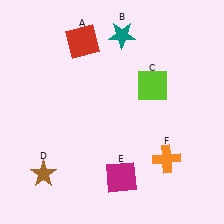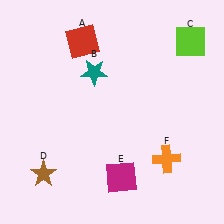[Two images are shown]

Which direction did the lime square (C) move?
The lime square (C) moved up.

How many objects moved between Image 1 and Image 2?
2 objects moved between the two images.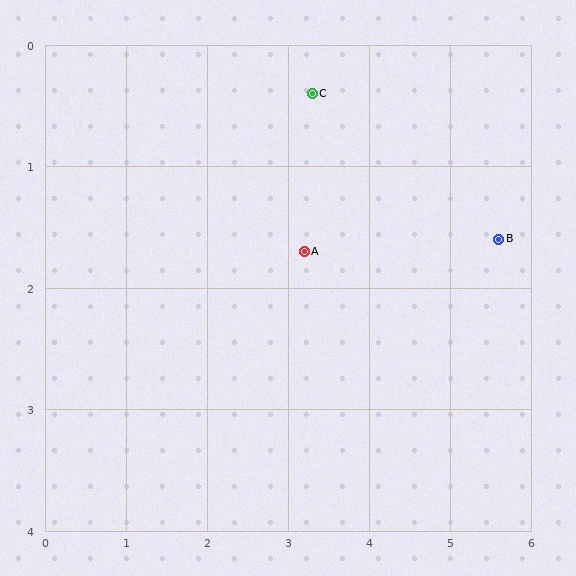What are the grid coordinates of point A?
Point A is at approximately (3.2, 1.7).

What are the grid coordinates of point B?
Point B is at approximately (5.6, 1.6).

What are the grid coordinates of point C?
Point C is at approximately (3.3, 0.4).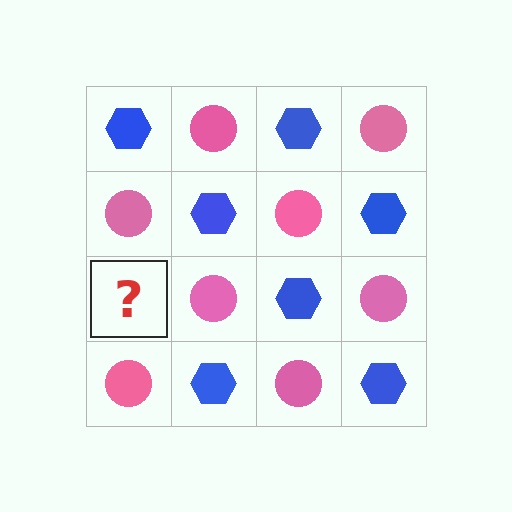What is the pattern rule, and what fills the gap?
The rule is that it alternates blue hexagon and pink circle in a checkerboard pattern. The gap should be filled with a blue hexagon.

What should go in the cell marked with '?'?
The missing cell should contain a blue hexagon.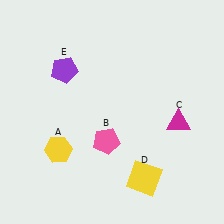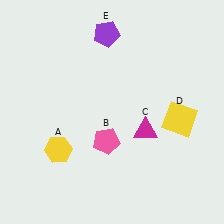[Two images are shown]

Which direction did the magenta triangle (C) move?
The magenta triangle (C) moved left.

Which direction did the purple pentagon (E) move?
The purple pentagon (E) moved right.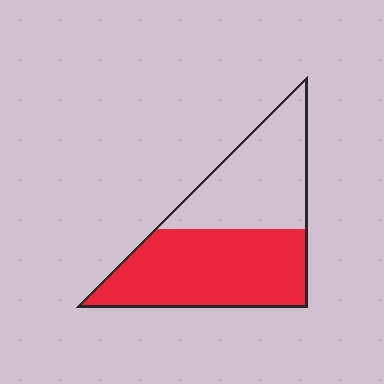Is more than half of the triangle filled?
Yes.